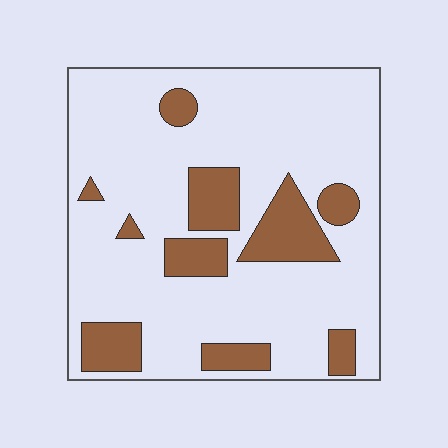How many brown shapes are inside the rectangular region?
10.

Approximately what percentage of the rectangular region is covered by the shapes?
Approximately 20%.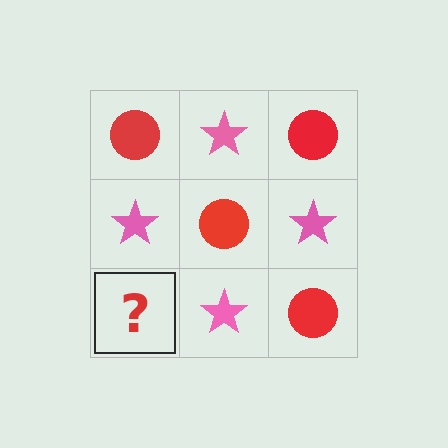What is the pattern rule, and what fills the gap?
The rule is that it alternates red circle and pink star in a checkerboard pattern. The gap should be filled with a red circle.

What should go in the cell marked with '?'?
The missing cell should contain a red circle.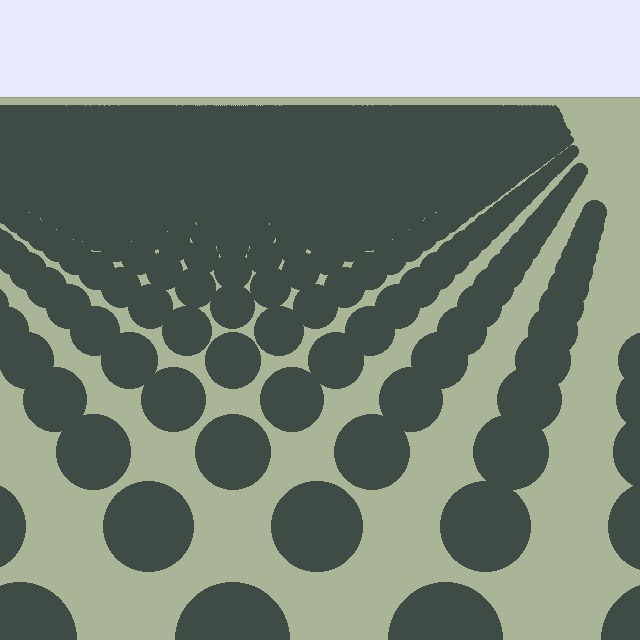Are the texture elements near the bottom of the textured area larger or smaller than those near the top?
Larger. Near the bottom, elements are closer to the viewer and appear at a bigger on-screen size.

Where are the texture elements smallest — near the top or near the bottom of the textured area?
Near the top.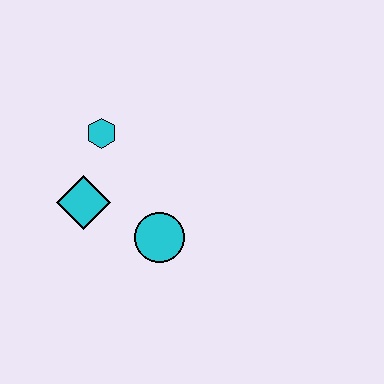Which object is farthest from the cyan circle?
The cyan hexagon is farthest from the cyan circle.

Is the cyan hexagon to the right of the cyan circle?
No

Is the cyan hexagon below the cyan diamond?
No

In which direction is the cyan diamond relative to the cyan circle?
The cyan diamond is to the left of the cyan circle.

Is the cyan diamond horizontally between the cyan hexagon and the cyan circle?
No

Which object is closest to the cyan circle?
The cyan diamond is closest to the cyan circle.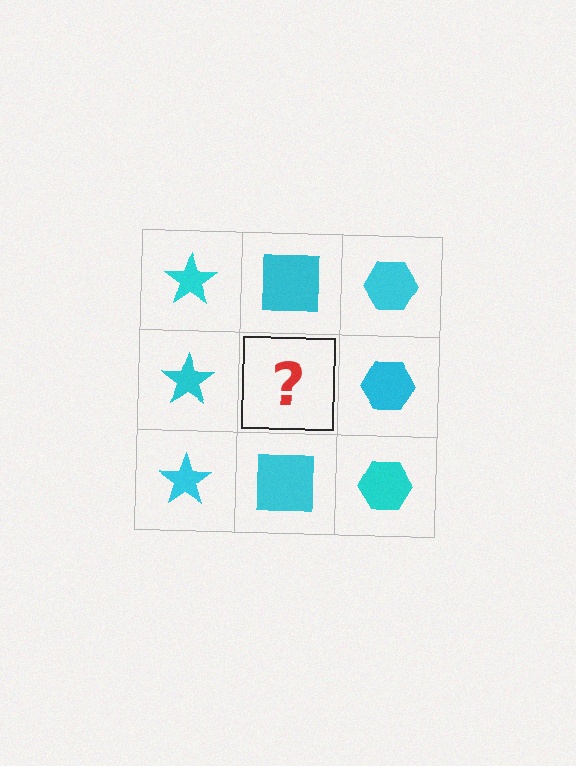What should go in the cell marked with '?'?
The missing cell should contain a cyan square.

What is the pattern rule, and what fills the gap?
The rule is that each column has a consistent shape. The gap should be filled with a cyan square.